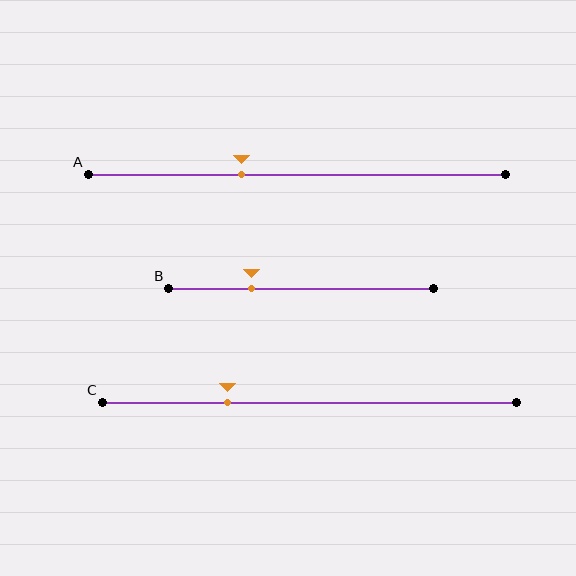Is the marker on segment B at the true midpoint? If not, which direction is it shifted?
No, the marker on segment B is shifted to the left by about 19% of the segment length.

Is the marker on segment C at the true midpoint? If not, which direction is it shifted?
No, the marker on segment C is shifted to the left by about 20% of the segment length.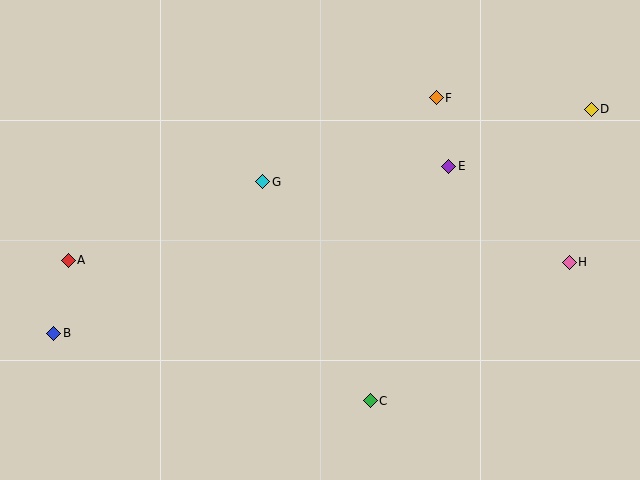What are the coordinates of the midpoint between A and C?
The midpoint between A and C is at (219, 330).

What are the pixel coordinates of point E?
Point E is at (449, 166).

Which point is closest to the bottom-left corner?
Point B is closest to the bottom-left corner.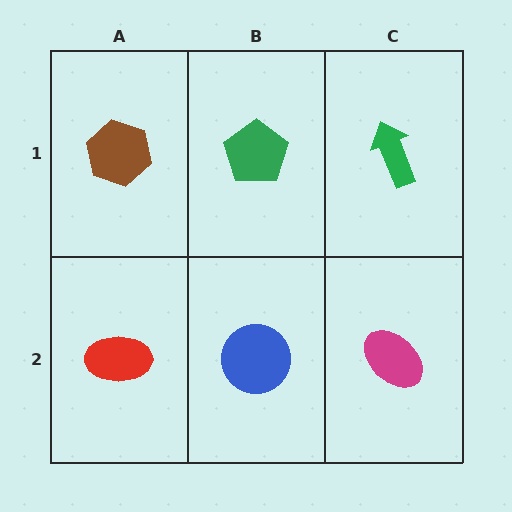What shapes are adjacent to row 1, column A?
A red ellipse (row 2, column A), a green pentagon (row 1, column B).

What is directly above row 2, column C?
A green arrow.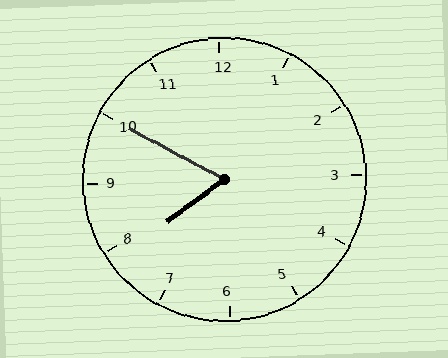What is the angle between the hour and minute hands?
Approximately 65 degrees.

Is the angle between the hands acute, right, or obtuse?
It is acute.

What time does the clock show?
7:50.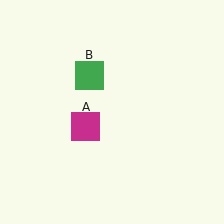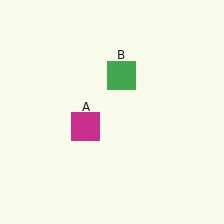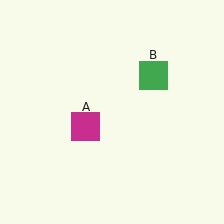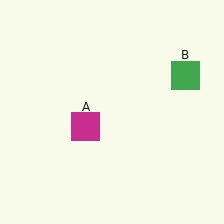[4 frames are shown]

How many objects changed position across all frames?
1 object changed position: green square (object B).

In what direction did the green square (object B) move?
The green square (object B) moved right.